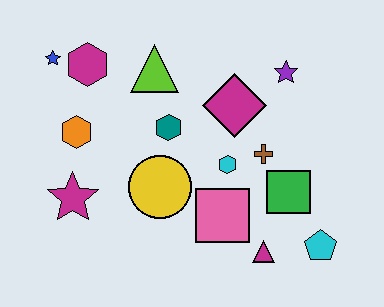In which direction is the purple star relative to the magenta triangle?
The purple star is above the magenta triangle.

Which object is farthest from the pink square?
The blue star is farthest from the pink square.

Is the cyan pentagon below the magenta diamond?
Yes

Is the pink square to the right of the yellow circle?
Yes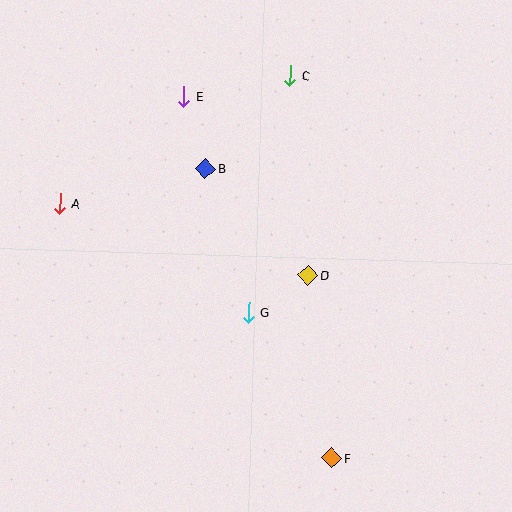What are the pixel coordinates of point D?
Point D is at (308, 275).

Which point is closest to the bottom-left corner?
Point A is closest to the bottom-left corner.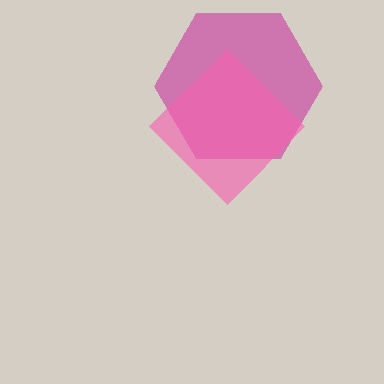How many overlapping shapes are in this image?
There are 2 overlapping shapes in the image.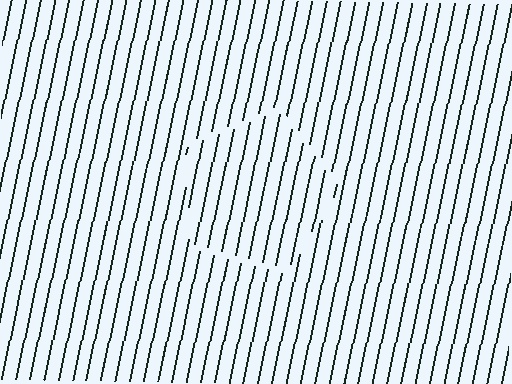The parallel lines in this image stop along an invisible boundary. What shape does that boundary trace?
An illusory pentagon. The interior of the shape contains the same grating, shifted by half a period — the contour is defined by the phase discontinuity where line-ends from the inner and outer gratings abut.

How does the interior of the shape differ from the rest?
The interior of the shape contains the same grating, shifted by half a period — the contour is defined by the phase discontinuity where line-ends from the inner and outer gratings abut.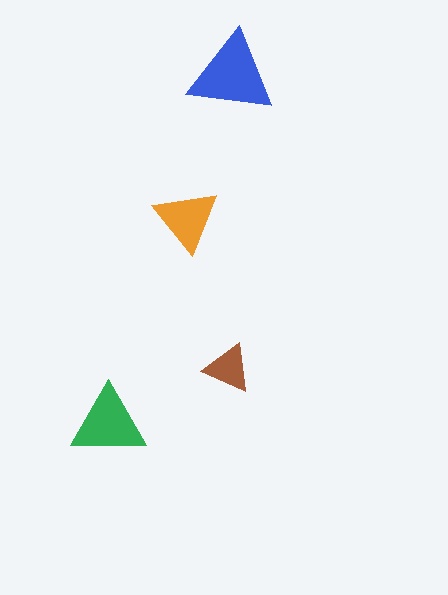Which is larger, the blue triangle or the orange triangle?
The blue one.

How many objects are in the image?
There are 4 objects in the image.